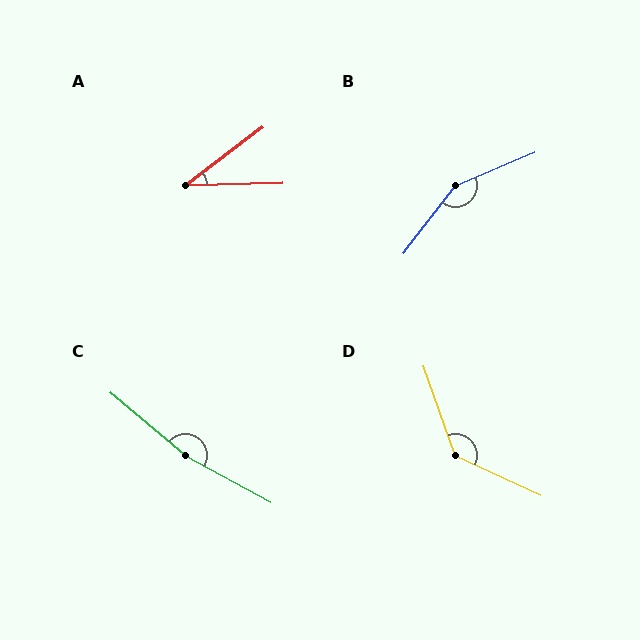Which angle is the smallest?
A, at approximately 36 degrees.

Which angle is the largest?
C, at approximately 168 degrees.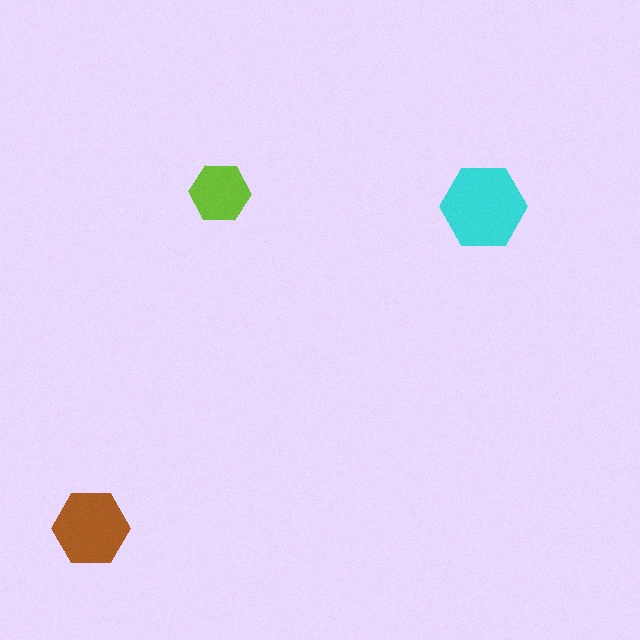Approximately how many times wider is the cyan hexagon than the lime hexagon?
About 1.5 times wider.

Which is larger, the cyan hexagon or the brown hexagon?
The cyan one.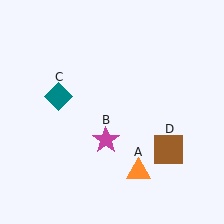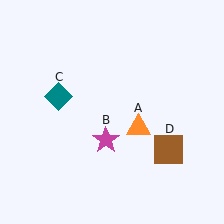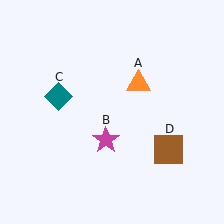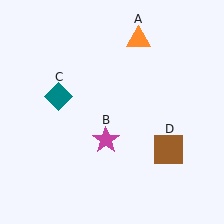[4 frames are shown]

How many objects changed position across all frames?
1 object changed position: orange triangle (object A).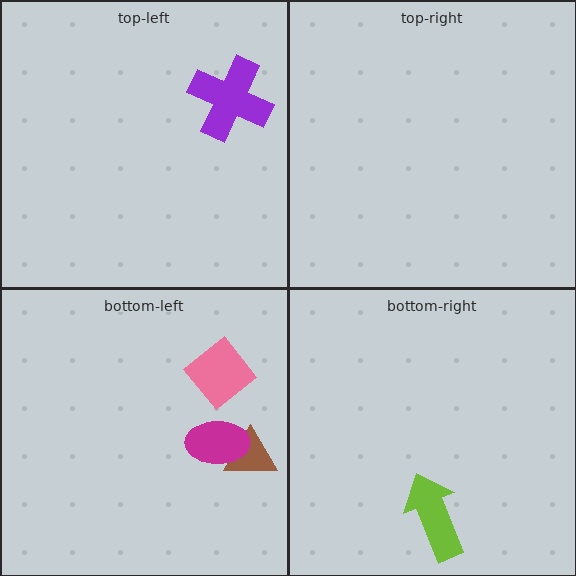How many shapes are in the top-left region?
1.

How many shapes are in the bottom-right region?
1.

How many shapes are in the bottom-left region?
3.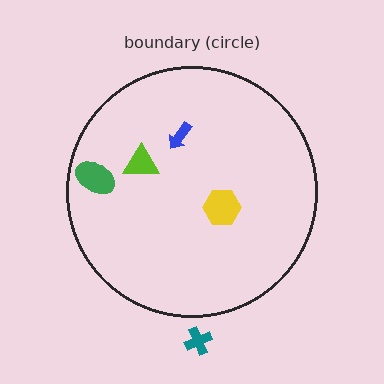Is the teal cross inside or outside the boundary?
Outside.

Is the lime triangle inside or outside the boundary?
Inside.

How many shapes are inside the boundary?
4 inside, 1 outside.